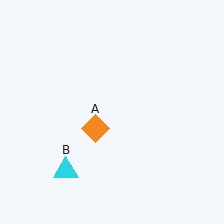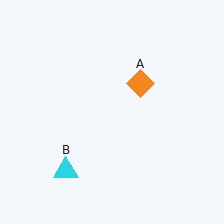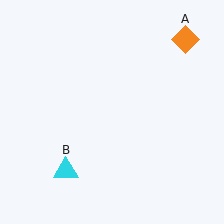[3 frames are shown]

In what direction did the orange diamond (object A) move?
The orange diamond (object A) moved up and to the right.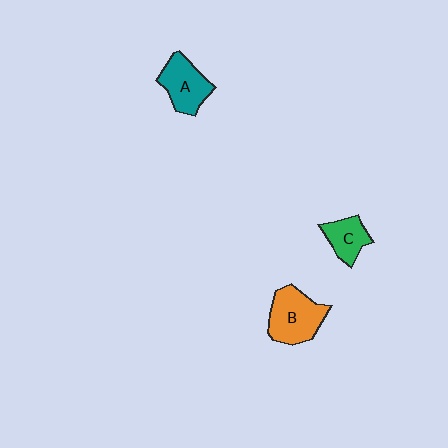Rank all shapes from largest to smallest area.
From largest to smallest: B (orange), A (teal), C (green).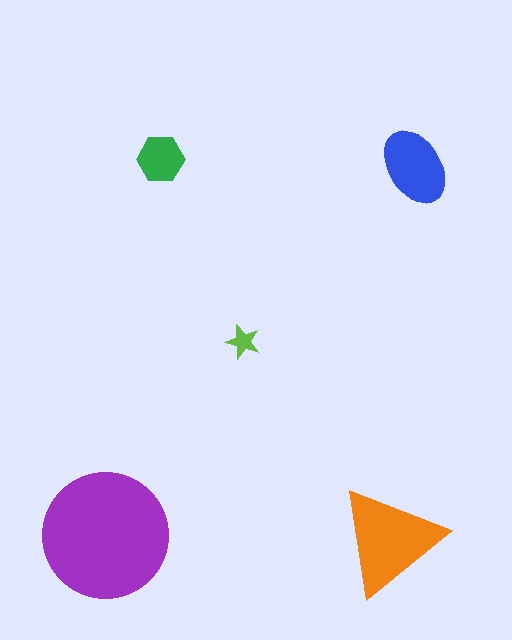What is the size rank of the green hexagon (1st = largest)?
4th.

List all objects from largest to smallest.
The purple circle, the orange triangle, the blue ellipse, the green hexagon, the lime star.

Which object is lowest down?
The orange triangle is bottommost.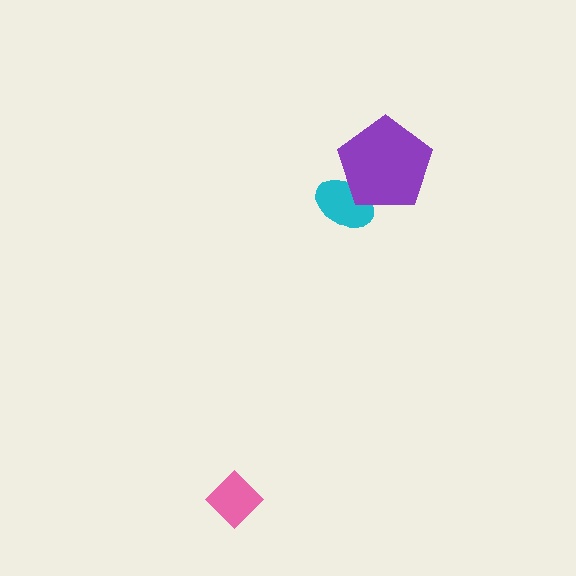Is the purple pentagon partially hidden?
No, no other shape covers it.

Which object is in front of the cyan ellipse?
The purple pentagon is in front of the cyan ellipse.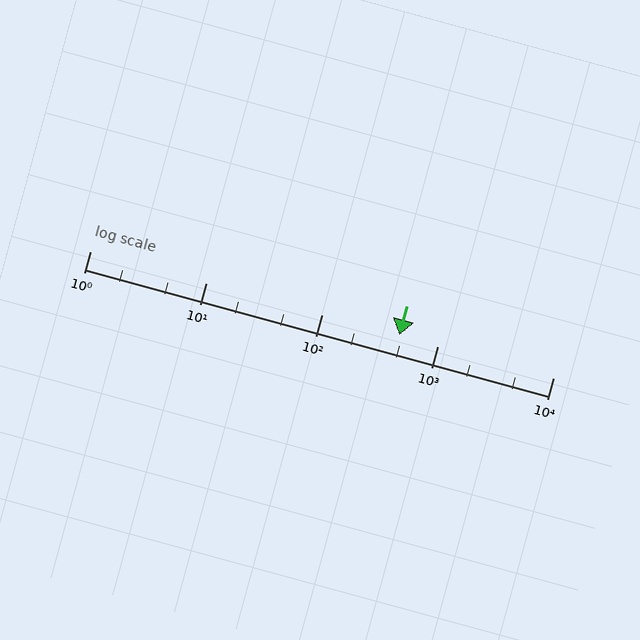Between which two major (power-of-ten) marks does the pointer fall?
The pointer is between 100 and 1000.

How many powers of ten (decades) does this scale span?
The scale spans 4 decades, from 1 to 10000.